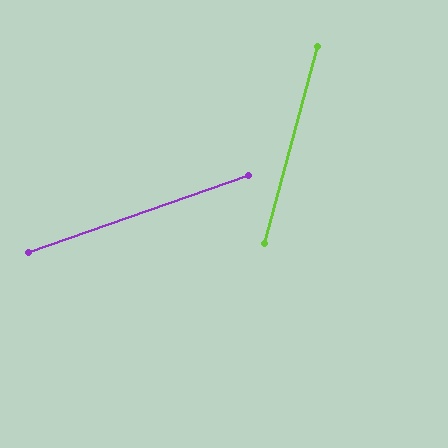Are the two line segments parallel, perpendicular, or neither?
Neither parallel nor perpendicular — they differ by about 56°.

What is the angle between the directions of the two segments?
Approximately 56 degrees.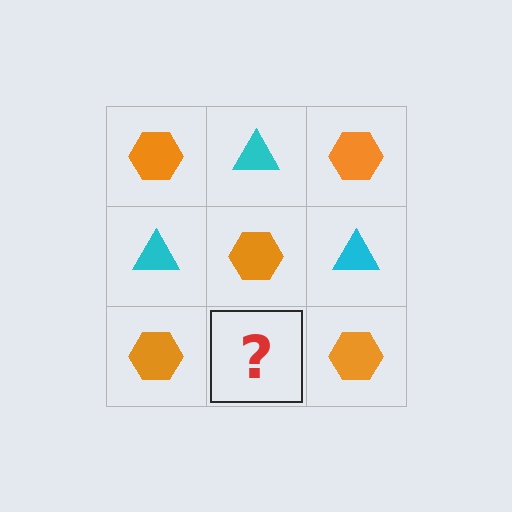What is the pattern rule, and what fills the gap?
The rule is that it alternates orange hexagon and cyan triangle in a checkerboard pattern. The gap should be filled with a cyan triangle.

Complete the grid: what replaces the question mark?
The question mark should be replaced with a cyan triangle.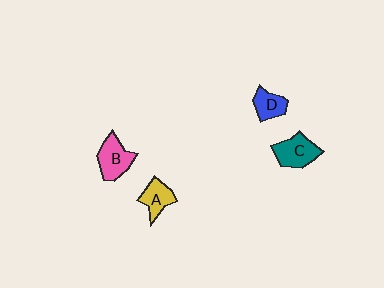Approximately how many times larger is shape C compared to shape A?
Approximately 1.3 times.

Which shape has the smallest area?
Shape D (blue).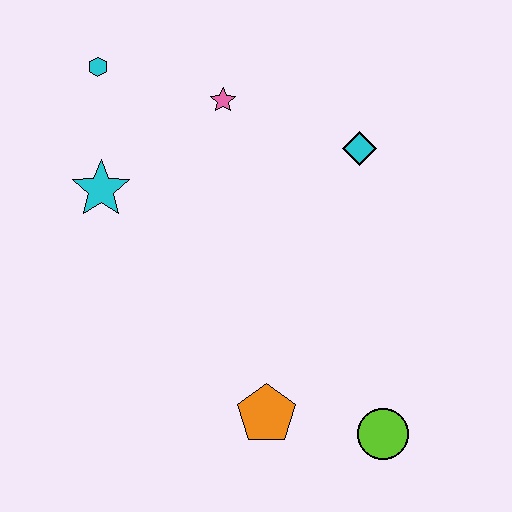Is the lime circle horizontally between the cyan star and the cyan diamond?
No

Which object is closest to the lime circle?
The orange pentagon is closest to the lime circle.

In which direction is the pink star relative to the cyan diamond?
The pink star is to the left of the cyan diamond.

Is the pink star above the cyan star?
Yes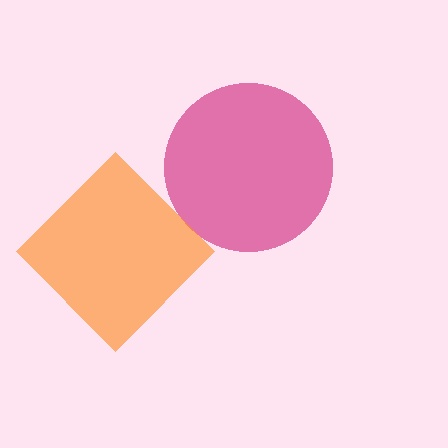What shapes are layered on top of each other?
The layered shapes are: a magenta circle, an orange diamond.